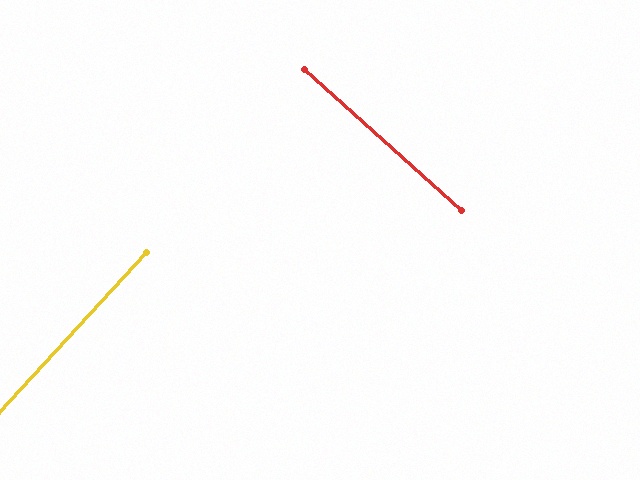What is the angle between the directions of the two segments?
Approximately 89 degrees.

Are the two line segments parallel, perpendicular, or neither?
Perpendicular — they meet at approximately 89°.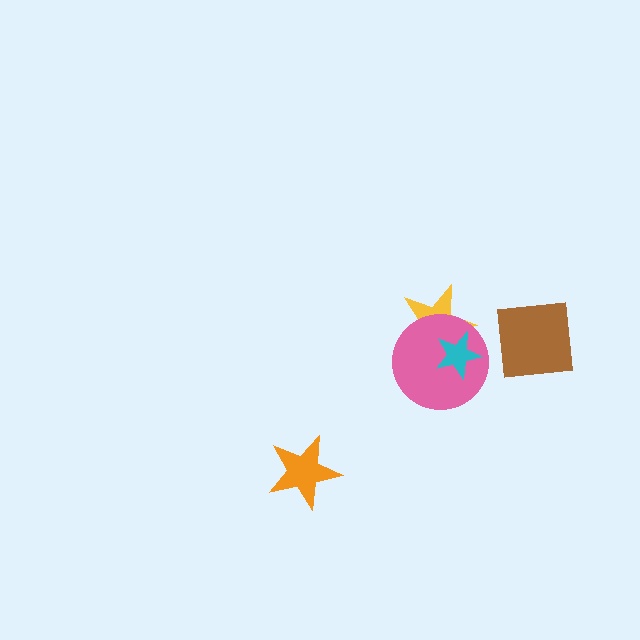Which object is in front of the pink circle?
The cyan star is in front of the pink circle.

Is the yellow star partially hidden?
Yes, it is partially covered by another shape.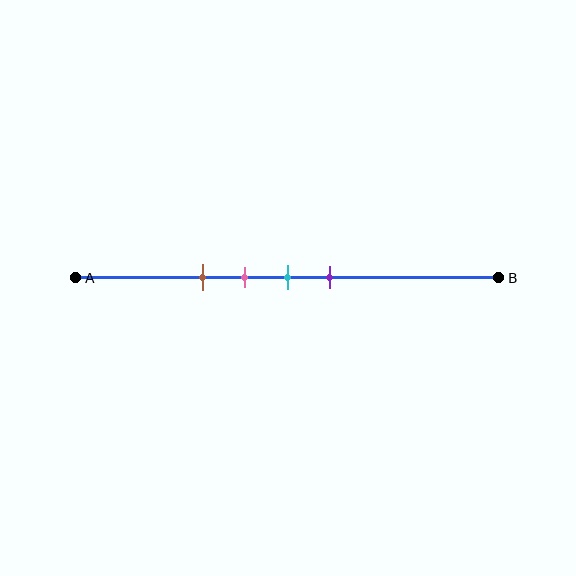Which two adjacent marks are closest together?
The pink and cyan marks are the closest adjacent pair.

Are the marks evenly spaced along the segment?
Yes, the marks are approximately evenly spaced.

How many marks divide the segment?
There are 4 marks dividing the segment.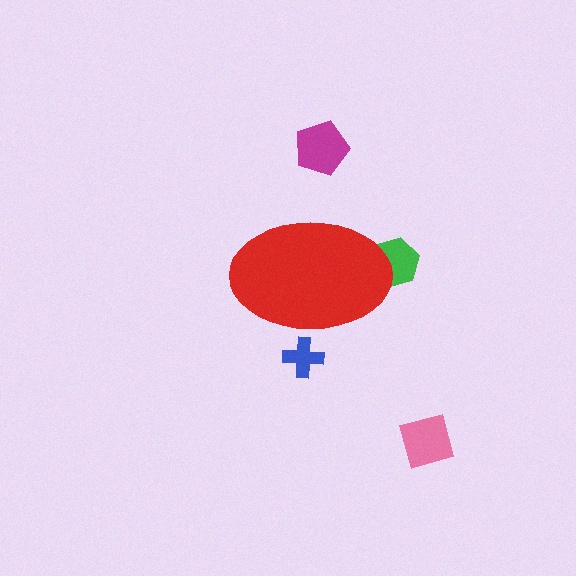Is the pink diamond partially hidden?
No, the pink diamond is fully visible.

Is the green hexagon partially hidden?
Yes, the green hexagon is partially hidden behind the red ellipse.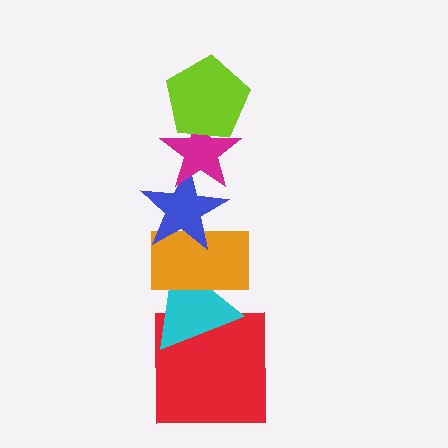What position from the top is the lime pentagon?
The lime pentagon is 1st from the top.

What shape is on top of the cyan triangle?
The orange rectangle is on top of the cyan triangle.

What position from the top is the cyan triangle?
The cyan triangle is 5th from the top.